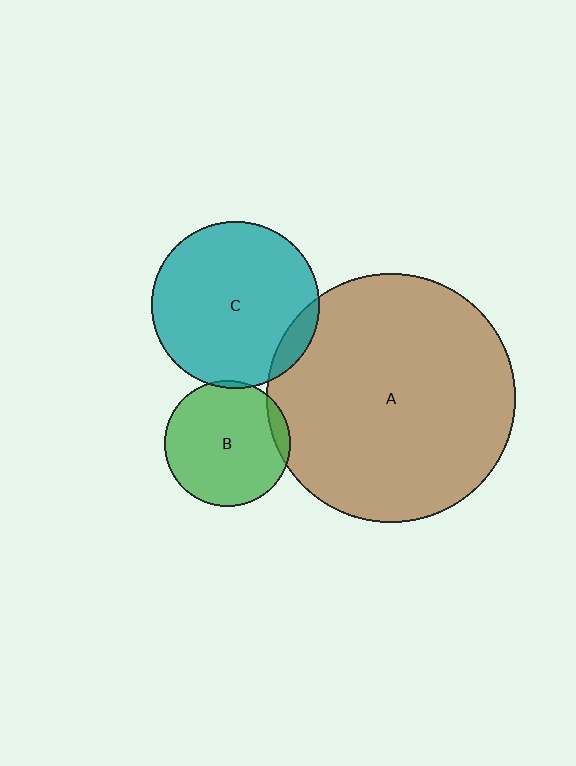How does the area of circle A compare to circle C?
Approximately 2.2 times.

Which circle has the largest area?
Circle A (brown).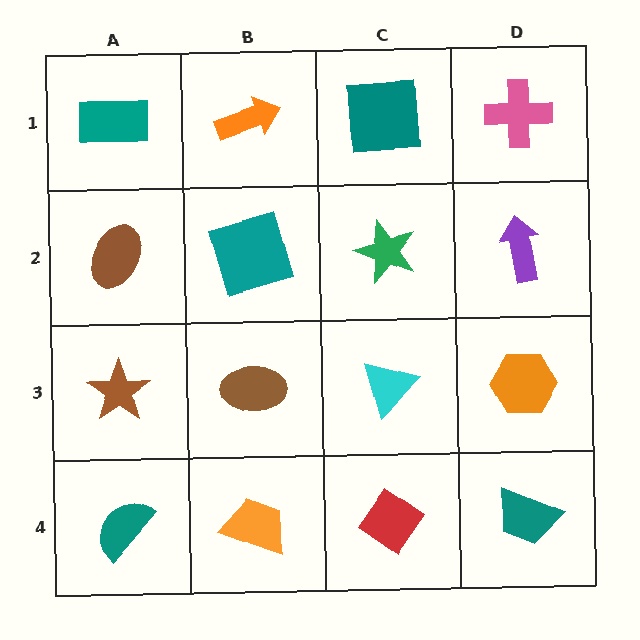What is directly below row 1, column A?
A brown ellipse.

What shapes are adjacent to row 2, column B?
An orange arrow (row 1, column B), a brown ellipse (row 3, column B), a brown ellipse (row 2, column A), a green star (row 2, column C).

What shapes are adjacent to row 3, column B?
A teal square (row 2, column B), an orange trapezoid (row 4, column B), a brown star (row 3, column A), a cyan triangle (row 3, column C).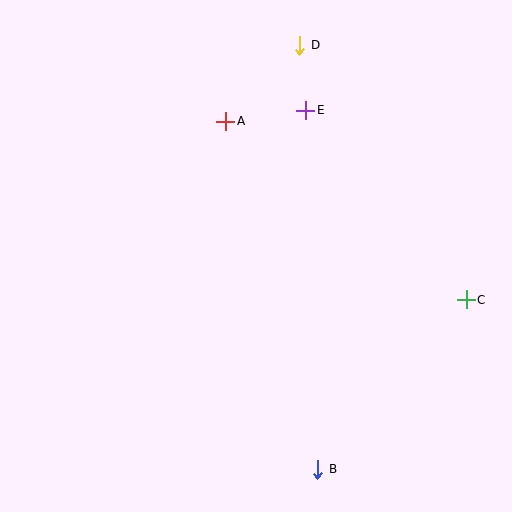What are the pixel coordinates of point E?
Point E is at (306, 110).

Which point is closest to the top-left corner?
Point A is closest to the top-left corner.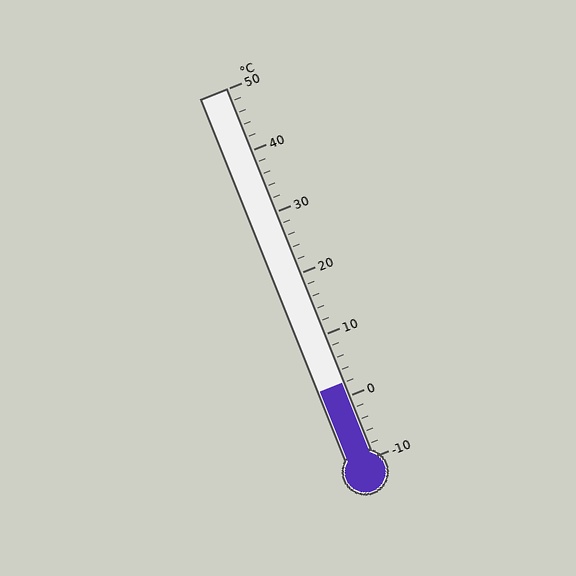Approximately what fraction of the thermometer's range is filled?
The thermometer is filled to approximately 20% of its range.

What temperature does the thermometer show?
The thermometer shows approximately 2°C.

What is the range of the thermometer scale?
The thermometer scale ranges from -10°C to 50°C.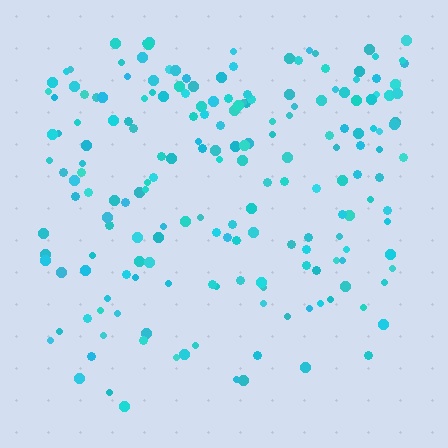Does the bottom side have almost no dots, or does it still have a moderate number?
Still a moderate number, just noticeably fewer than the top.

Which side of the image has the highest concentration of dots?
The top.